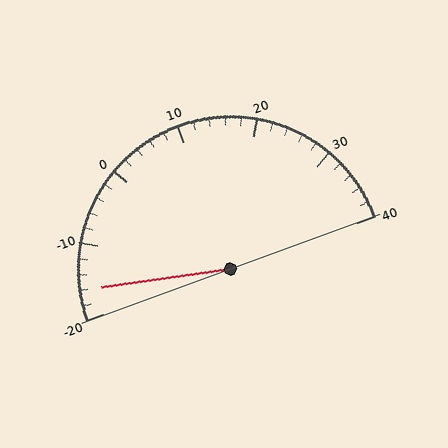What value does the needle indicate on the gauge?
The needle indicates approximately -16.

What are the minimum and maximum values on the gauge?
The gauge ranges from -20 to 40.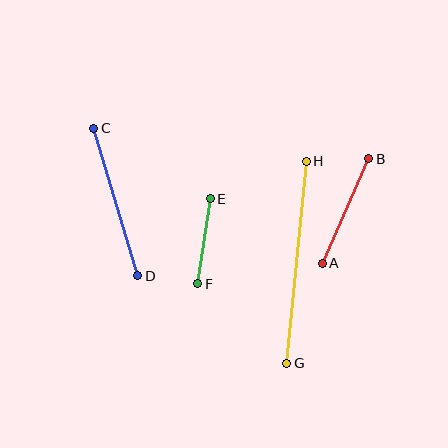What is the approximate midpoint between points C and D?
The midpoint is at approximately (116, 202) pixels.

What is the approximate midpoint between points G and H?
The midpoint is at approximately (296, 262) pixels.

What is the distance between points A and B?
The distance is approximately 114 pixels.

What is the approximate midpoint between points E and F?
The midpoint is at approximately (204, 241) pixels.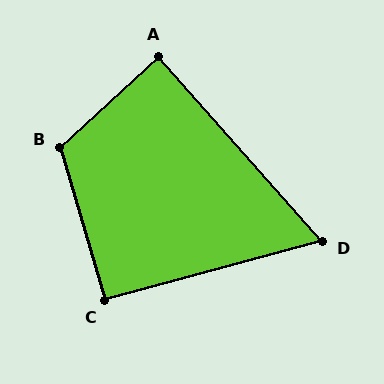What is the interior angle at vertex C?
Approximately 91 degrees (approximately right).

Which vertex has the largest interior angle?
B, at approximately 116 degrees.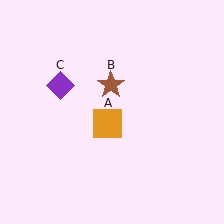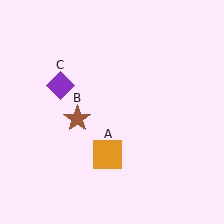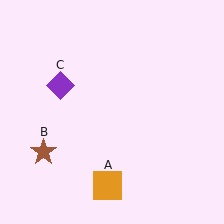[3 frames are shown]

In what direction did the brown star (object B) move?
The brown star (object B) moved down and to the left.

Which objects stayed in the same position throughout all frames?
Purple diamond (object C) remained stationary.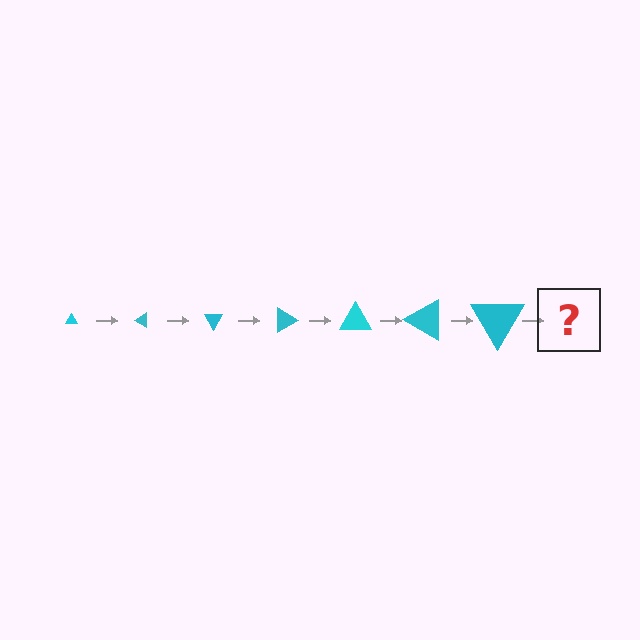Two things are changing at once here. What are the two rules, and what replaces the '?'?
The two rules are that the triangle grows larger each step and it rotates 30 degrees each step. The '?' should be a triangle, larger than the previous one and rotated 210 degrees from the start.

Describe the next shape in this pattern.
It should be a triangle, larger than the previous one and rotated 210 degrees from the start.